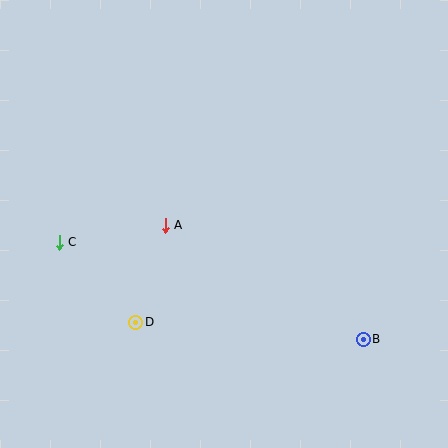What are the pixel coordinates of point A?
Point A is at (165, 225).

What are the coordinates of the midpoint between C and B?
The midpoint between C and B is at (211, 291).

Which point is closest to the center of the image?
Point A at (165, 225) is closest to the center.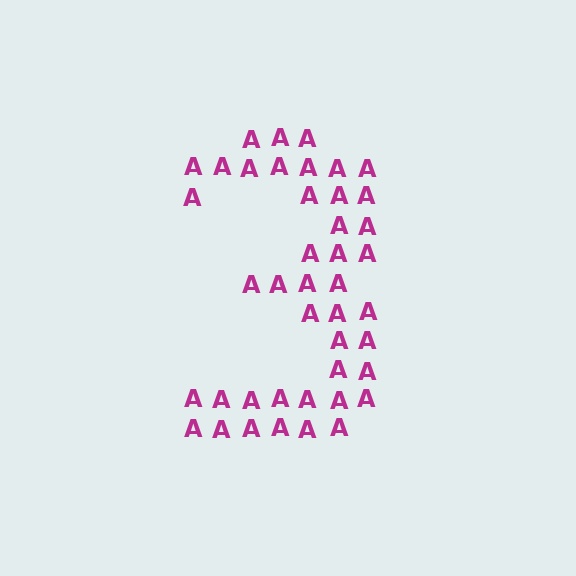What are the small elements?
The small elements are letter A's.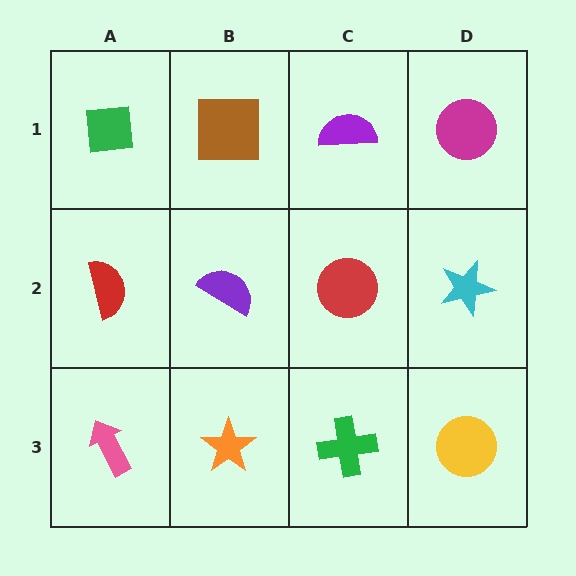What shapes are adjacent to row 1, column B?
A purple semicircle (row 2, column B), a green square (row 1, column A), a purple semicircle (row 1, column C).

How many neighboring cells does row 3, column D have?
2.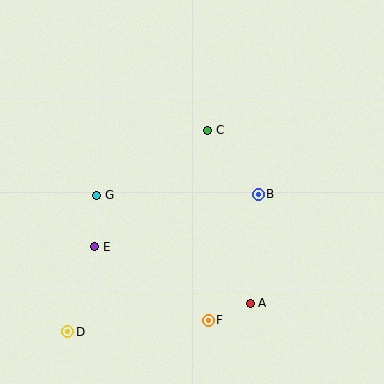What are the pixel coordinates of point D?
Point D is at (68, 332).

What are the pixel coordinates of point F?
Point F is at (208, 320).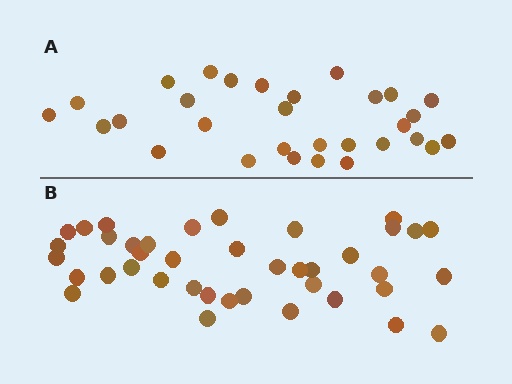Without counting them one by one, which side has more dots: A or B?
Region B (the bottom region) has more dots.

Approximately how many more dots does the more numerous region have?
Region B has roughly 10 or so more dots than region A.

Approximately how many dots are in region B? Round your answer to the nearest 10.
About 40 dots.